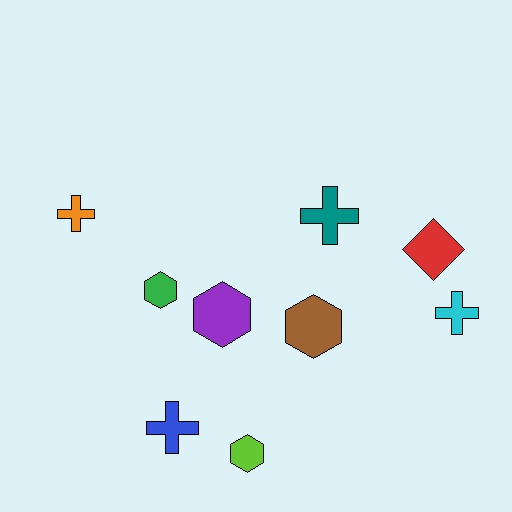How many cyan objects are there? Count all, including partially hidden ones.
There is 1 cyan object.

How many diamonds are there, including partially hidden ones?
There is 1 diamond.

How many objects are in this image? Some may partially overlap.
There are 9 objects.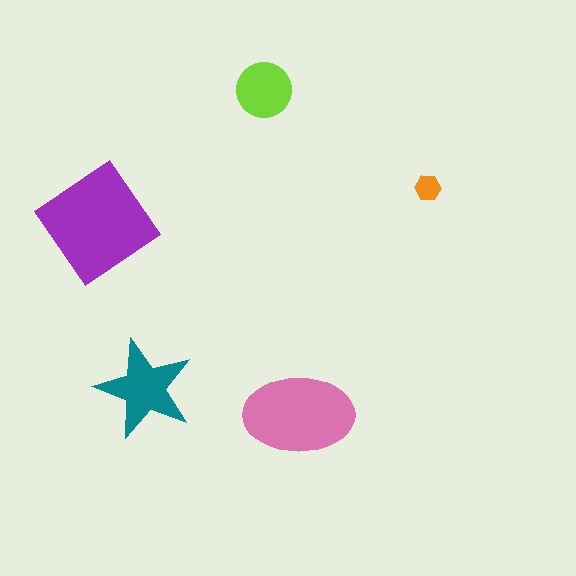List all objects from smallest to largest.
The orange hexagon, the lime circle, the teal star, the pink ellipse, the purple diamond.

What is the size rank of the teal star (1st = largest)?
3rd.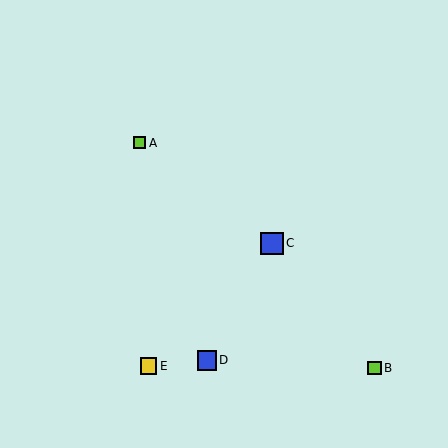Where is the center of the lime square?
The center of the lime square is at (140, 143).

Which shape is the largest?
The blue square (labeled C) is the largest.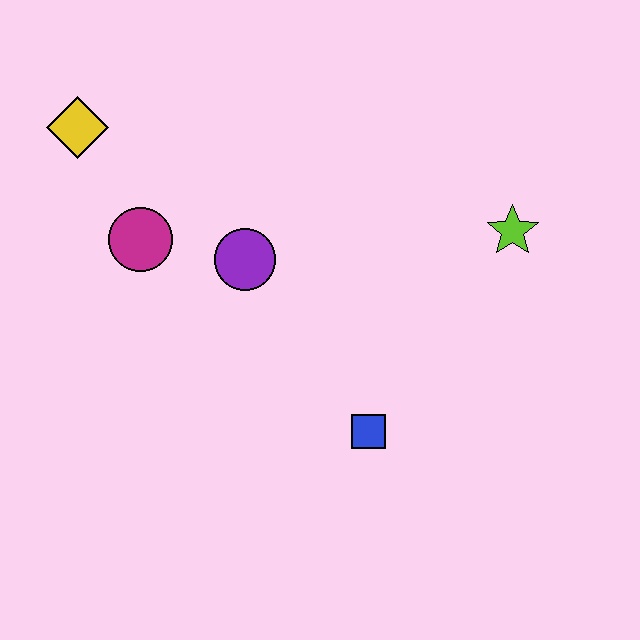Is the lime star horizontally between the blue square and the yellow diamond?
No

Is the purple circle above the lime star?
No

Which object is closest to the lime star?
The blue square is closest to the lime star.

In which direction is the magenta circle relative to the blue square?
The magenta circle is to the left of the blue square.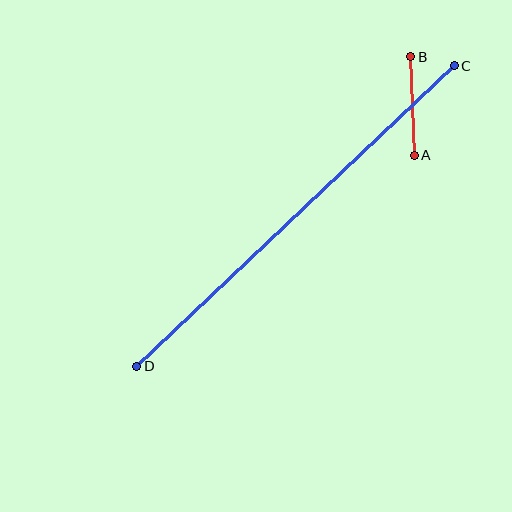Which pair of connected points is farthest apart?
Points C and D are farthest apart.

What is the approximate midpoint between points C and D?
The midpoint is at approximately (296, 216) pixels.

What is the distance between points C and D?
The distance is approximately 437 pixels.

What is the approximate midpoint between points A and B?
The midpoint is at approximately (413, 106) pixels.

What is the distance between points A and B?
The distance is approximately 98 pixels.